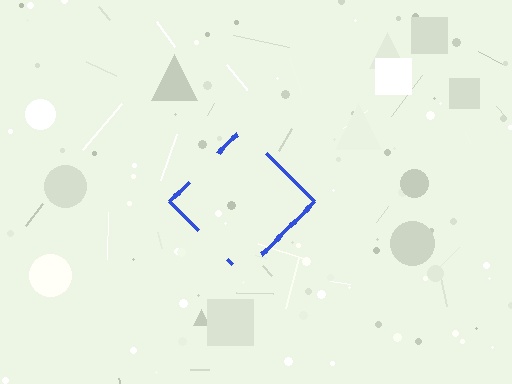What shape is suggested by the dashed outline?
The dashed outline suggests a diamond.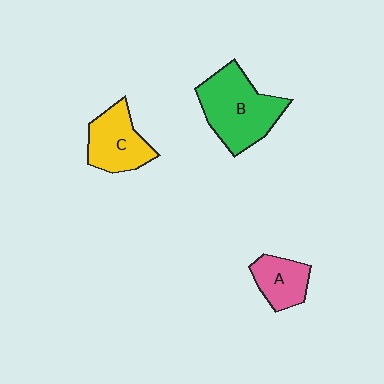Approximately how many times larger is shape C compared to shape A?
Approximately 1.3 times.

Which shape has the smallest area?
Shape A (pink).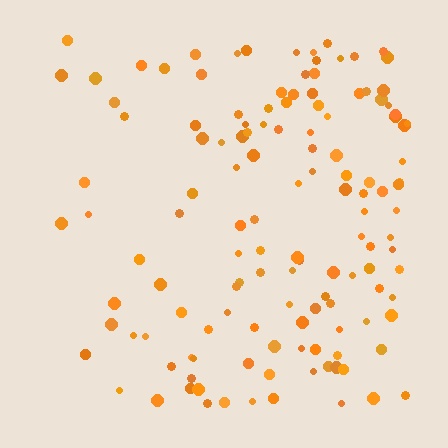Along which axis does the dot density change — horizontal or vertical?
Horizontal.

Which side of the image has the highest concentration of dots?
The right.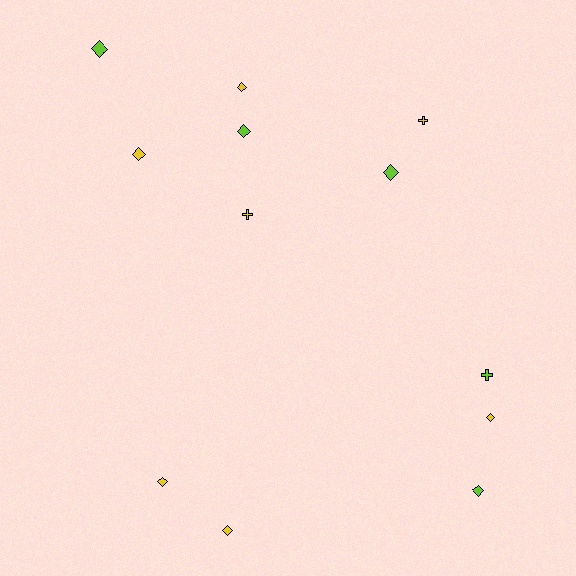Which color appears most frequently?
Yellow, with 7 objects.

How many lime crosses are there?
There is 1 lime cross.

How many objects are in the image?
There are 12 objects.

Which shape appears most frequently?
Diamond, with 9 objects.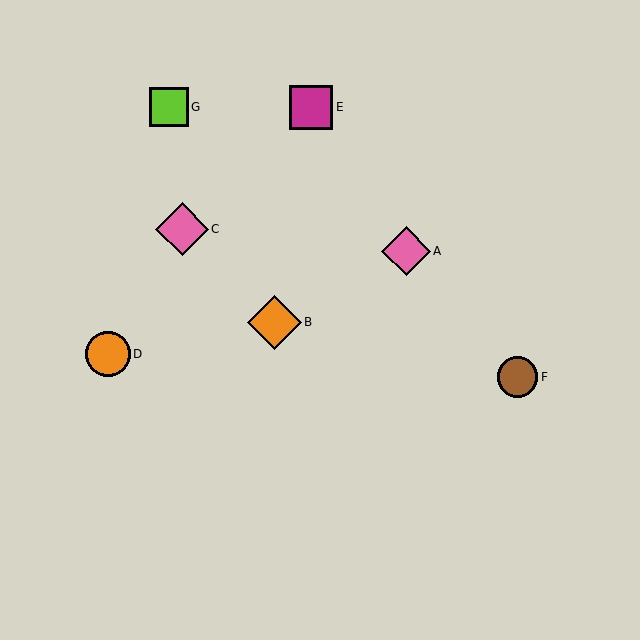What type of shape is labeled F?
Shape F is a brown circle.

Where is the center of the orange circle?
The center of the orange circle is at (108, 354).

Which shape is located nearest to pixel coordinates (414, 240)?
The pink diamond (labeled A) at (406, 251) is nearest to that location.